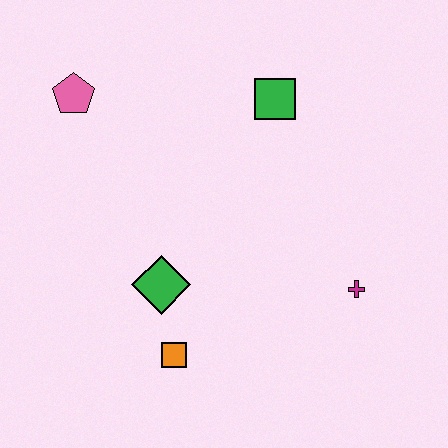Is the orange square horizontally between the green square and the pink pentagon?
Yes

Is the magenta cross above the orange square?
Yes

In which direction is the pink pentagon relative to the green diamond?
The pink pentagon is above the green diamond.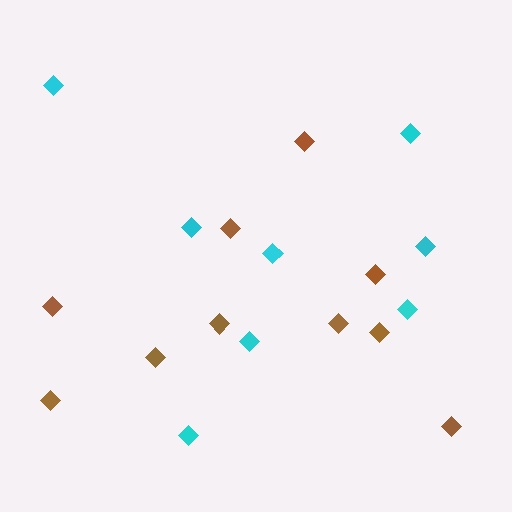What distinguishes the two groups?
There are 2 groups: one group of cyan diamonds (8) and one group of brown diamonds (10).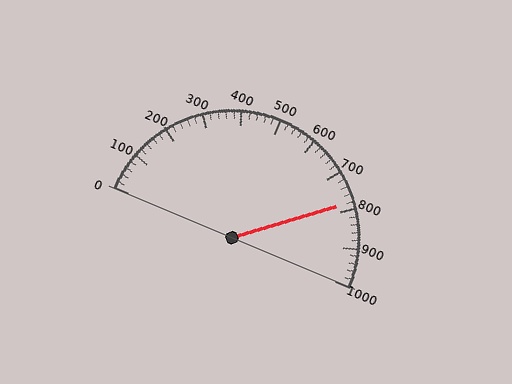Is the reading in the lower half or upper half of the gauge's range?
The reading is in the upper half of the range (0 to 1000).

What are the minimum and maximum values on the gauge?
The gauge ranges from 0 to 1000.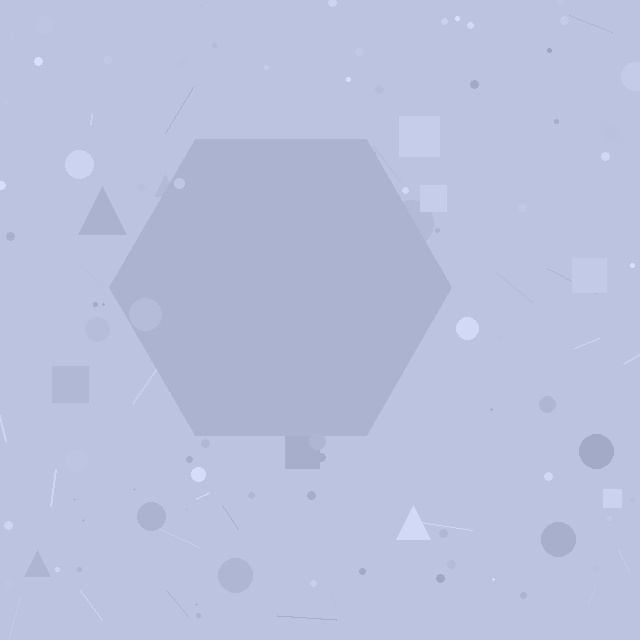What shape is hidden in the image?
A hexagon is hidden in the image.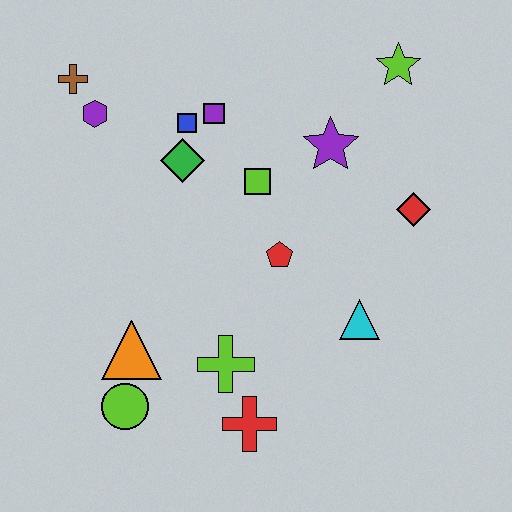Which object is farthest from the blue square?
The red cross is farthest from the blue square.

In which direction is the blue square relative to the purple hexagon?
The blue square is to the right of the purple hexagon.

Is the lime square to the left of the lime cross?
No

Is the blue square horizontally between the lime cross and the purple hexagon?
Yes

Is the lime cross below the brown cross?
Yes